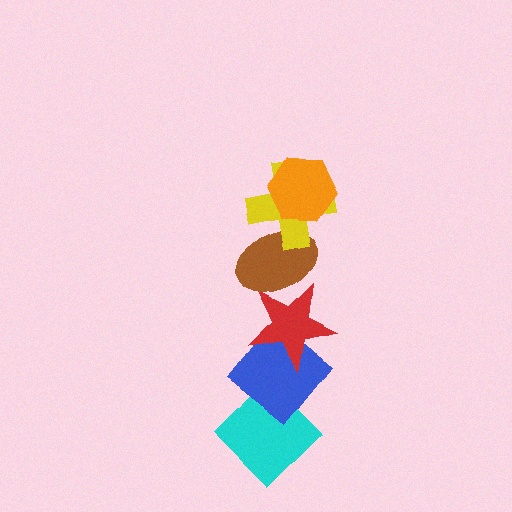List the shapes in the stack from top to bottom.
From top to bottom: the orange hexagon, the yellow cross, the brown ellipse, the red star, the blue diamond, the cyan diamond.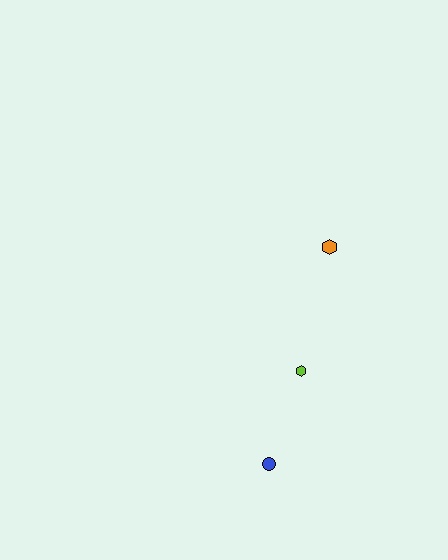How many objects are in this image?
There are 3 objects.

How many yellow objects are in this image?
There are no yellow objects.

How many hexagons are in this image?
There are 2 hexagons.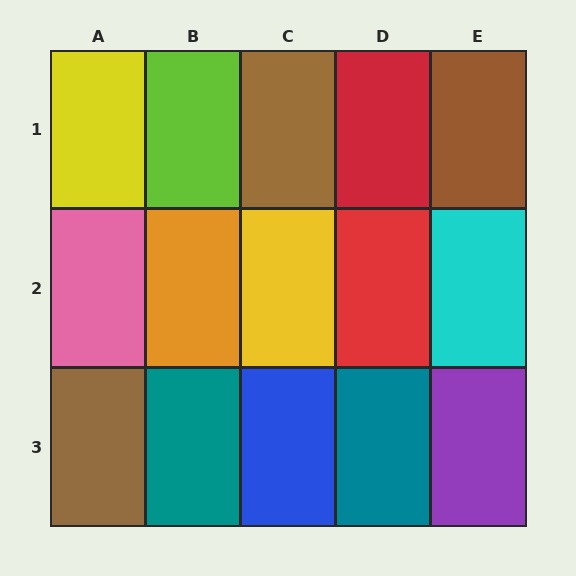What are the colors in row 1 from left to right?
Yellow, lime, brown, red, brown.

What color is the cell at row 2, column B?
Orange.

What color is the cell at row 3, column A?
Brown.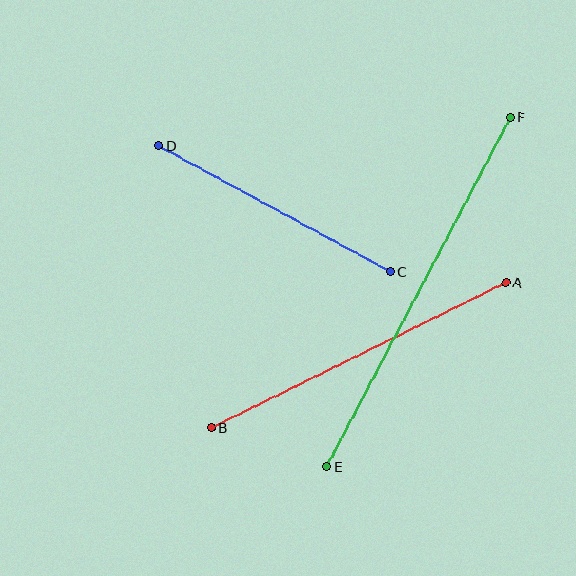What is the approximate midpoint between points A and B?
The midpoint is at approximately (358, 355) pixels.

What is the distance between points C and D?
The distance is approximately 263 pixels.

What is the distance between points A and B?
The distance is approximately 328 pixels.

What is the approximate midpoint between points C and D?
The midpoint is at approximately (274, 208) pixels.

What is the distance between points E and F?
The distance is approximately 394 pixels.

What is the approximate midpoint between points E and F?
The midpoint is at approximately (419, 292) pixels.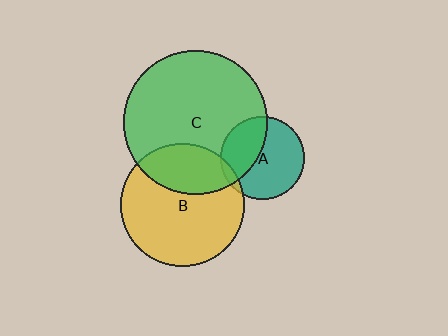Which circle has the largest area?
Circle C (green).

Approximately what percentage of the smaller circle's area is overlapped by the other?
Approximately 5%.